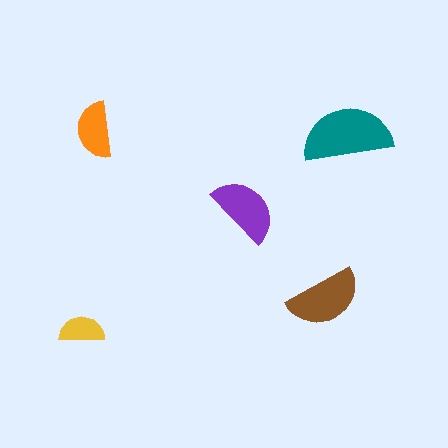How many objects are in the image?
There are 5 objects in the image.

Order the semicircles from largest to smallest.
the teal one, the brown one, the purple one, the orange one, the yellow one.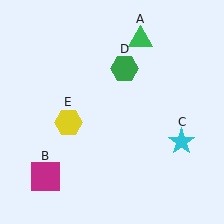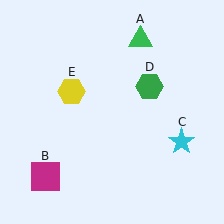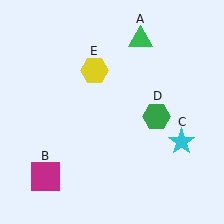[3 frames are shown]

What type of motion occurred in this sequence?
The green hexagon (object D), yellow hexagon (object E) rotated clockwise around the center of the scene.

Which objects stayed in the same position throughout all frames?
Green triangle (object A) and magenta square (object B) and cyan star (object C) remained stationary.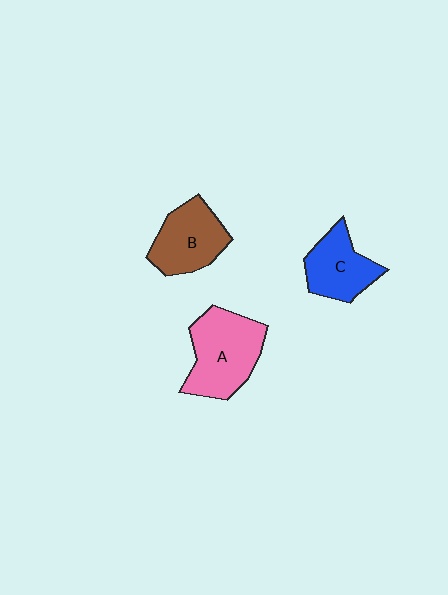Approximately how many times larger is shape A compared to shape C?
Approximately 1.4 times.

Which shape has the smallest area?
Shape C (blue).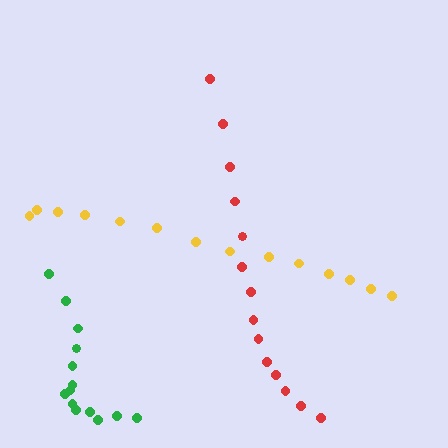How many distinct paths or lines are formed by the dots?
There are 3 distinct paths.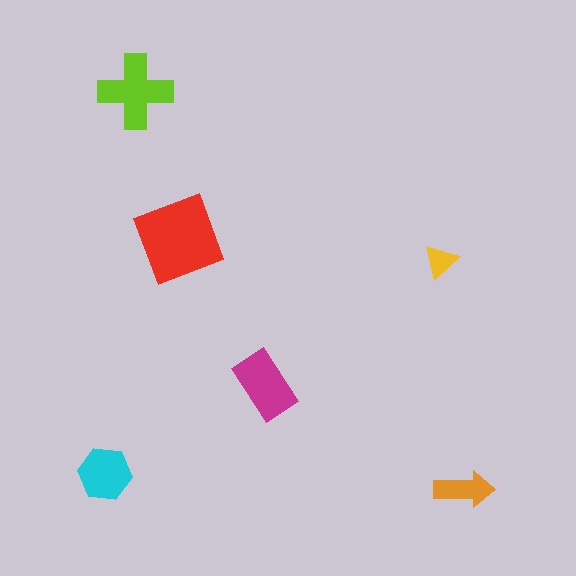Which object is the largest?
The red square.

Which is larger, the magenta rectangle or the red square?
The red square.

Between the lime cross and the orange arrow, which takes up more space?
The lime cross.